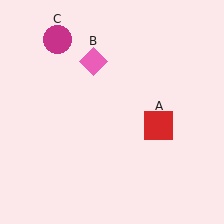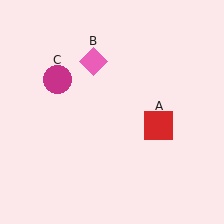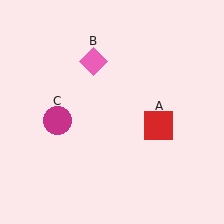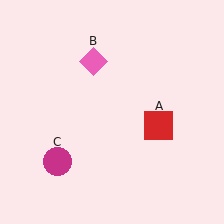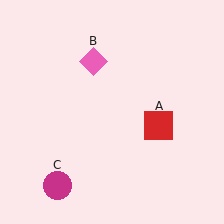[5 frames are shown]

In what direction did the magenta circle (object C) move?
The magenta circle (object C) moved down.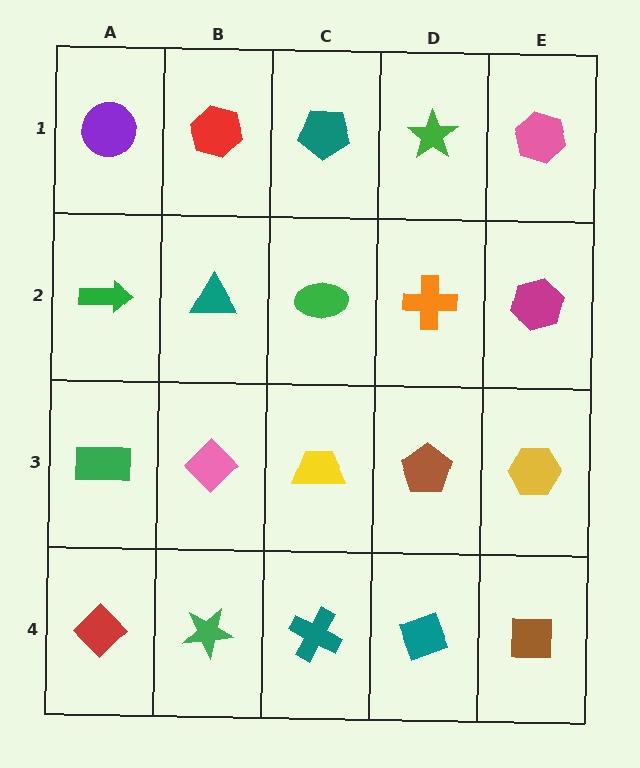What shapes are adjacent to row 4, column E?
A yellow hexagon (row 3, column E), a teal diamond (row 4, column D).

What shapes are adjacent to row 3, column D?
An orange cross (row 2, column D), a teal diamond (row 4, column D), a yellow trapezoid (row 3, column C), a yellow hexagon (row 3, column E).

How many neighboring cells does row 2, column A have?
3.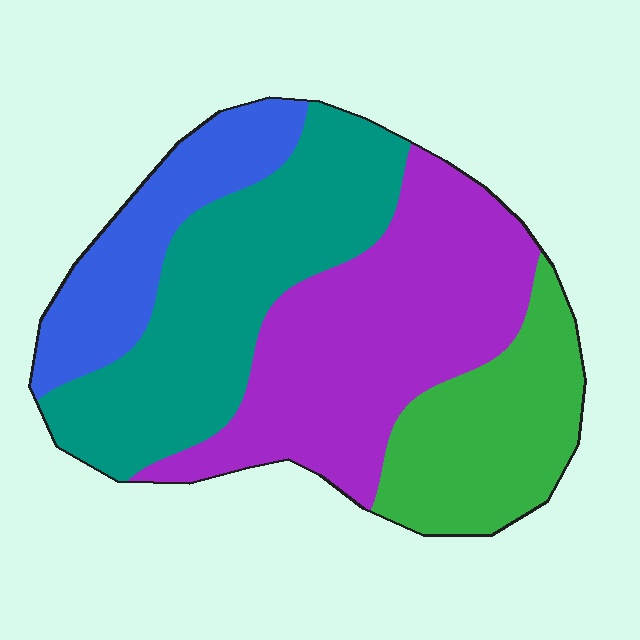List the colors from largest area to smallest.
From largest to smallest: purple, teal, green, blue.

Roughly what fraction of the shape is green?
Green takes up about one fifth (1/5) of the shape.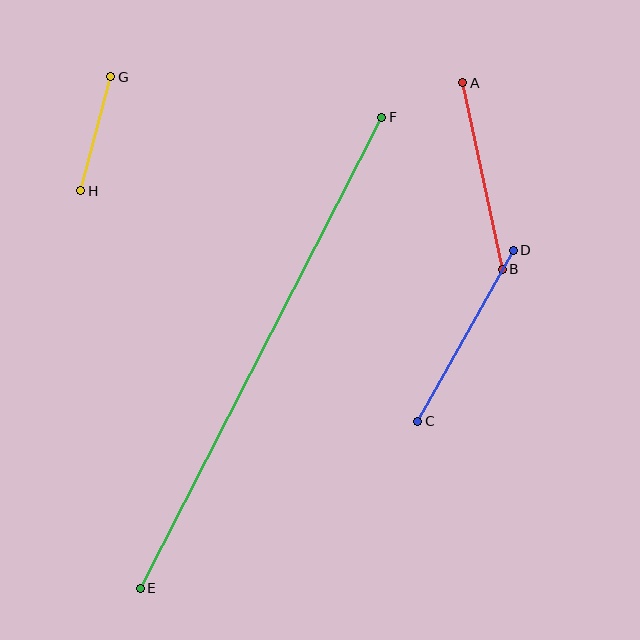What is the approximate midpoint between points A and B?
The midpoint is at approximately (482, 176) pixels.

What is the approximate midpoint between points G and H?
The midpoint is at approximately (96, 134) pixels.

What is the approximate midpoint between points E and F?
The midpoint is at approximately (261, 353) pixels.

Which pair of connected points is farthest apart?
Points E and F are farthest apart.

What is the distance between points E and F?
The distance is approximately 529 pixels.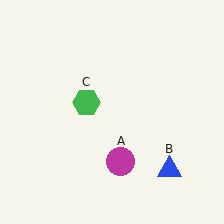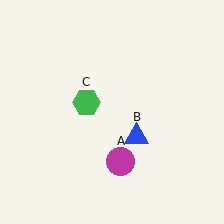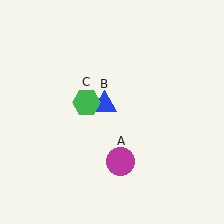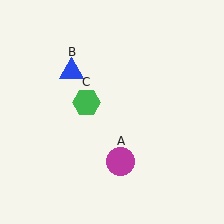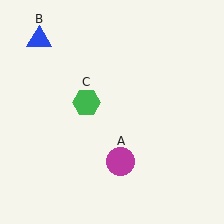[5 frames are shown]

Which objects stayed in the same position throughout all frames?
Magenta circle (object A) and green hexagon (object C) remained stationary.